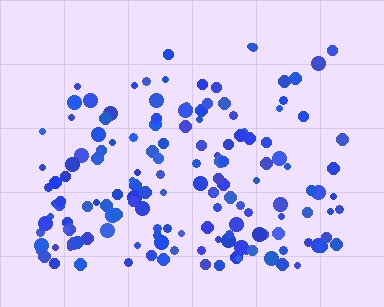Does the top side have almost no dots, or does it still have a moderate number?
Still a moderate number, just noticeably fewer than the bottom.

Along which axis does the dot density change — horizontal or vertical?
Vertical.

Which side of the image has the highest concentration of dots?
The bottom.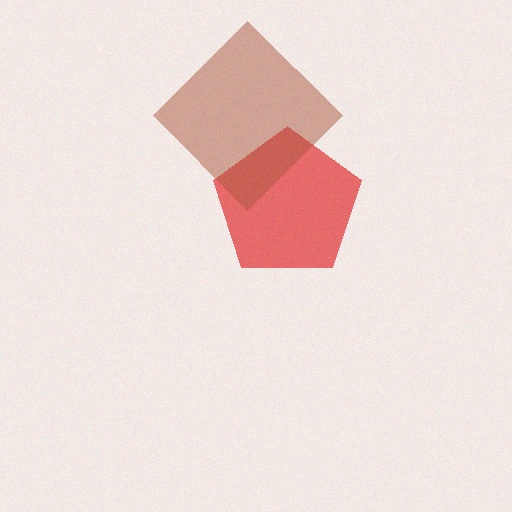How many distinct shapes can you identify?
There are 2 distinct shapes: a red pentagon, a brown diamond.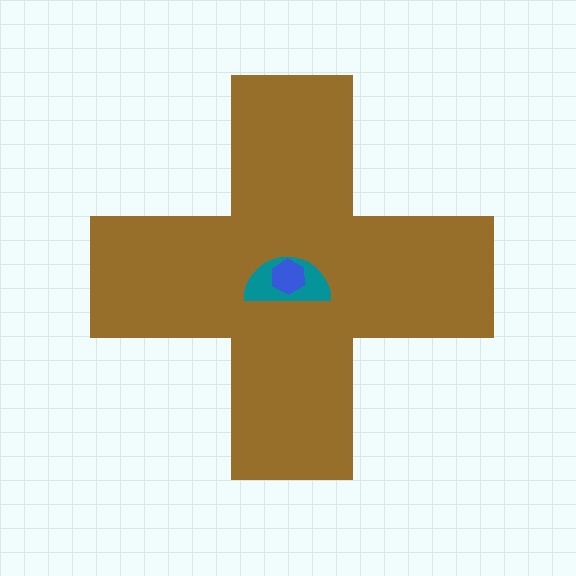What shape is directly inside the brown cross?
The teal semicircle.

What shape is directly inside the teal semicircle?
The blue hexagon.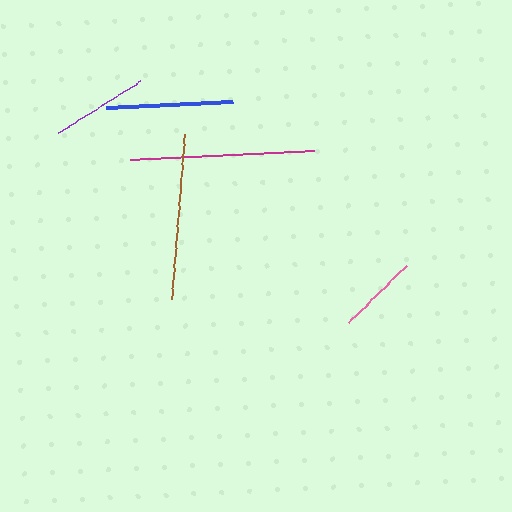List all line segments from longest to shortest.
From longest to shortest: magenta, brown, blue, purple, pink.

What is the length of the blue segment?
The blue segment is approximately 128 pixels long.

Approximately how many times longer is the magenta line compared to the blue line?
The magenta line is approximately 1.4 times the length of the blue line.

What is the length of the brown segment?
The brown segment is approximately 165 pixels long.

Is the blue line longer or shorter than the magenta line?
The magenta line is longer than the blue line.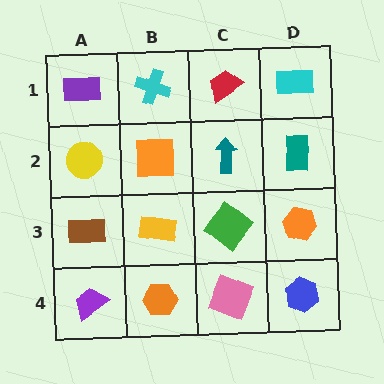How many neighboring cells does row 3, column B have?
4.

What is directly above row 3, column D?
A teal rectangle.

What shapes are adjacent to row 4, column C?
A green diamond (row 3, column C), an orange hexagon (row 4, column B), a blue hexagon (row 4, column D).